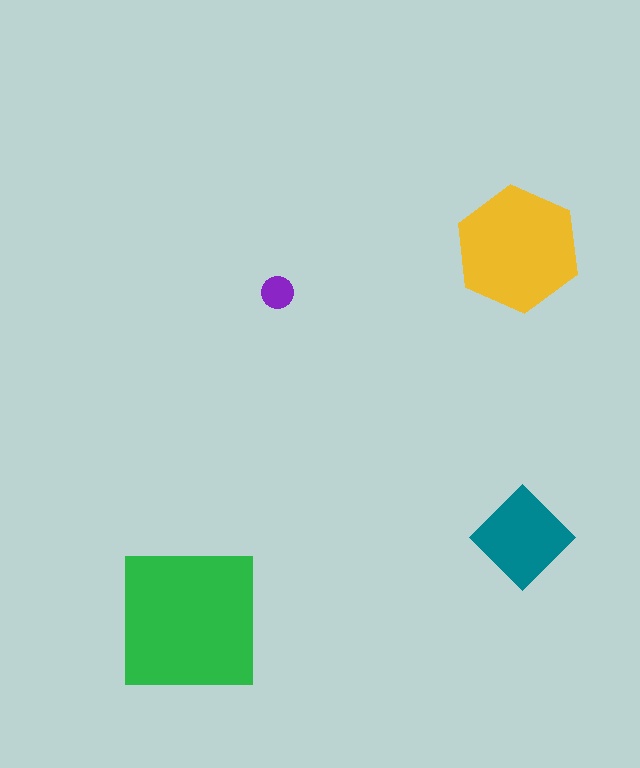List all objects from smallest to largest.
The purple circle, the teal diamond, the yellow hexagon, the green square.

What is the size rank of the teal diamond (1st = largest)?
3rd.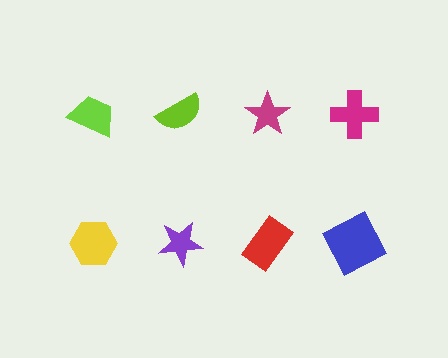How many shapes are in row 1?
4 shapes.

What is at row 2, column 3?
A red rectangle.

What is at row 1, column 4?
A magenta cross.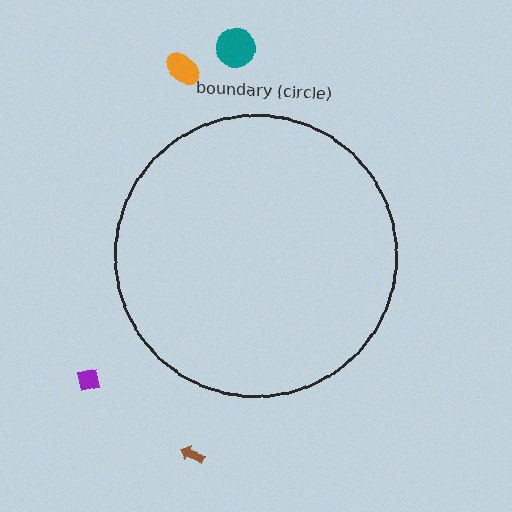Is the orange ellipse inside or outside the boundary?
Outside.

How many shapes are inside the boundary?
0 inside, 4 outside.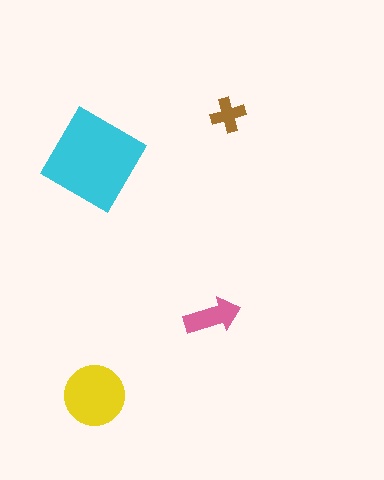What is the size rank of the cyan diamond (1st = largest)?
1st.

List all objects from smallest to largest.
The brown cross, the pink arrow, the yellow circle, the cyan diamond.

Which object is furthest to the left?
The cyan diamond is leftmost.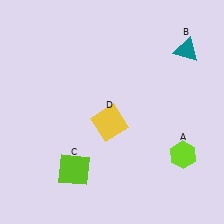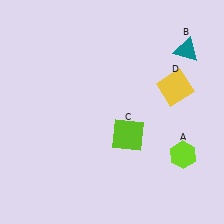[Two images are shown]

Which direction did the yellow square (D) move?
The yellow square (D) moved right.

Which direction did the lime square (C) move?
The lime square (C) moved right.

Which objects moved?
The objects that moved are: the lime square (C), the yellow square (D).